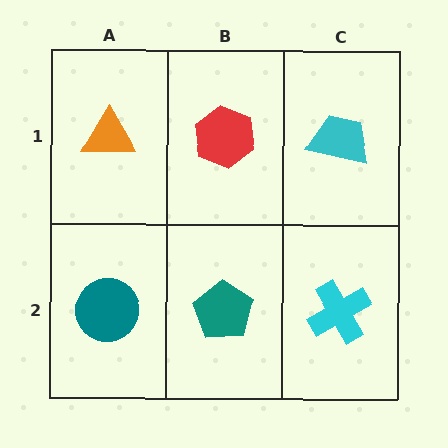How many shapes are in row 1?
3 shapes.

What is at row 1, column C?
A cyan trapezoid.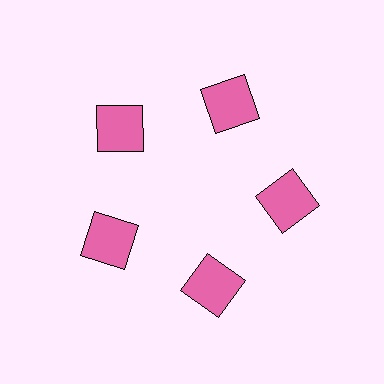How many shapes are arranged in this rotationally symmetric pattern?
There are 5 shapes, arranged in 5 groups of 1.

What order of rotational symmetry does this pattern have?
This pattern has 5-fold rotational symmetry.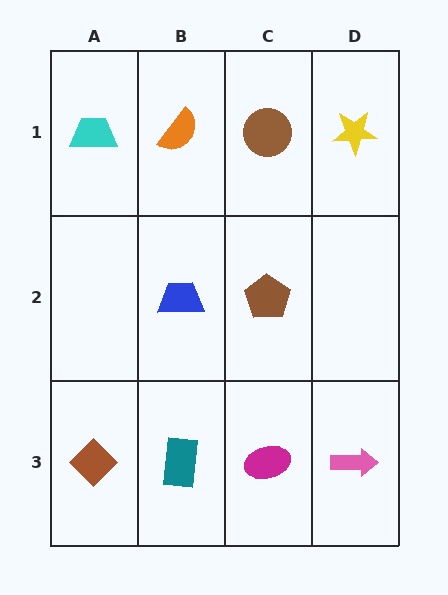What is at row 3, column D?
A pink arrow.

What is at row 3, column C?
A magenta ellipse.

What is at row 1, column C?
A brown circle.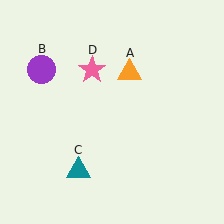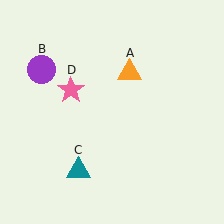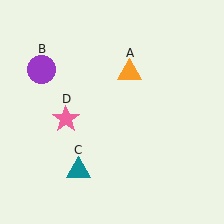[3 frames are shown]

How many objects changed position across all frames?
1 object changed position: pink star (object D).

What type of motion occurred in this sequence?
The pink star (object D) rotated counterclockwise around the center of the scene.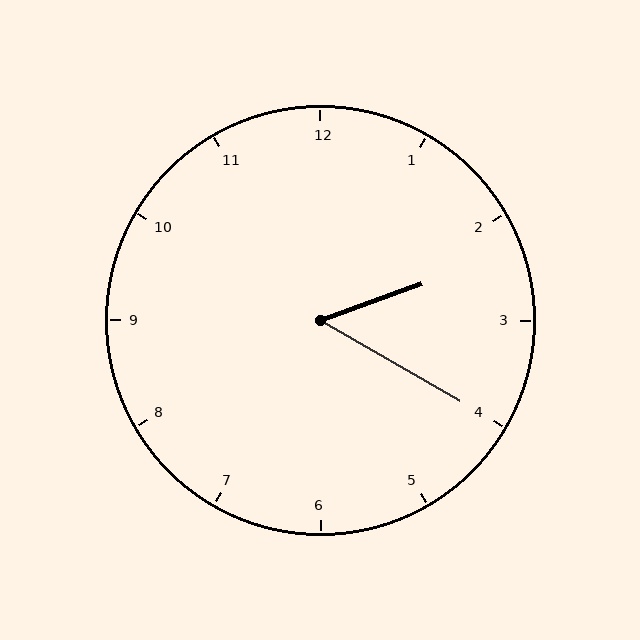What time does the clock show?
2:20.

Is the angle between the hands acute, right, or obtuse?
It is acute.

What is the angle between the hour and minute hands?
Approximately 50 degrees.